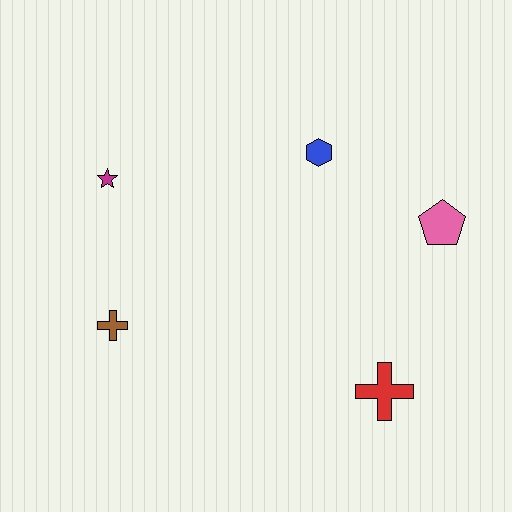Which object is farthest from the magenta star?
The red cross is farthest from the magenta star.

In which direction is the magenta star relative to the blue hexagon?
The magenta star is to the left of the blue hexagon.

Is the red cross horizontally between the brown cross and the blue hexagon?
No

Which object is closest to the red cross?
The pink pentagon is closest to the red cross.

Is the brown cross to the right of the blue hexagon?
No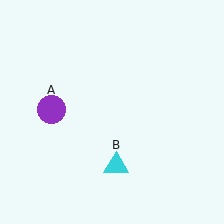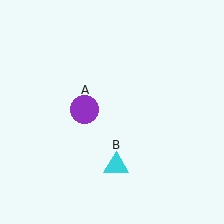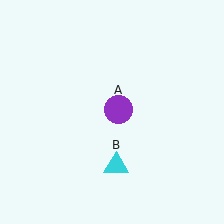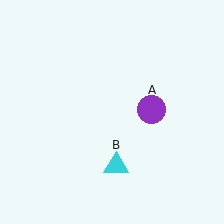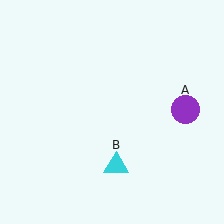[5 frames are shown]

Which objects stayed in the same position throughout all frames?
Cyan triangle (object B) remained stationary.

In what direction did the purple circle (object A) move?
The purple circle (object A) moved right.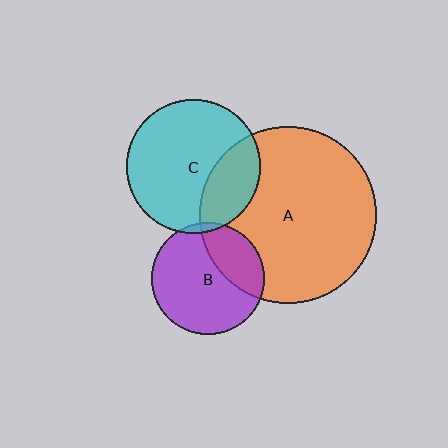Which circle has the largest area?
Circle A (orange).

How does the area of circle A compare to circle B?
Approximately 2.5 times.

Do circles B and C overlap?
Yes.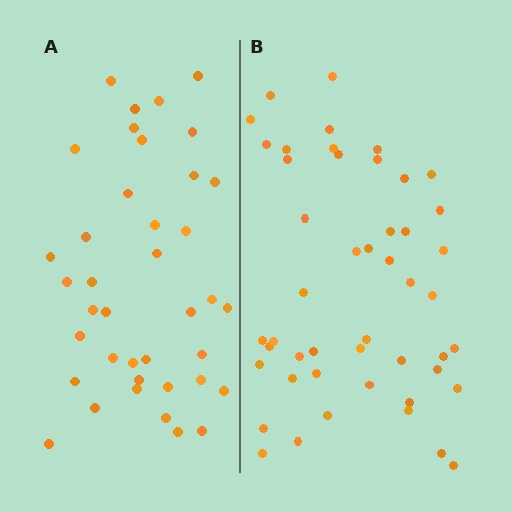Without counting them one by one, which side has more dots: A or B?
Region B (the right region) has more dots.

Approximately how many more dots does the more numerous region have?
Region B has roughly 8 or so more dots than region A.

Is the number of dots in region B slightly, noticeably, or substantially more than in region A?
Region B has only slightly more — the two regions are fairly close. The ratio is roughly 1.2 to 1.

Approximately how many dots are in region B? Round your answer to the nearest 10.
About 50 dots. (The exact count is 48, which rounds to 50.)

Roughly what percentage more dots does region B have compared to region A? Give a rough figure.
About 25% more.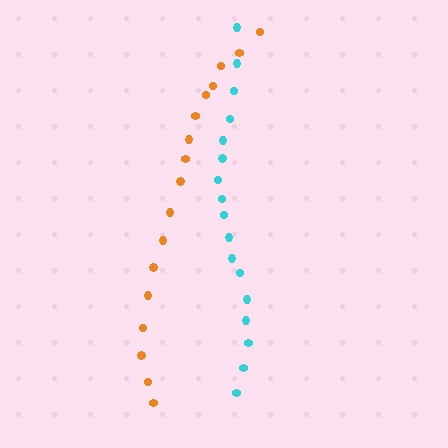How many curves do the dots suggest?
There are 2 distinct paths.